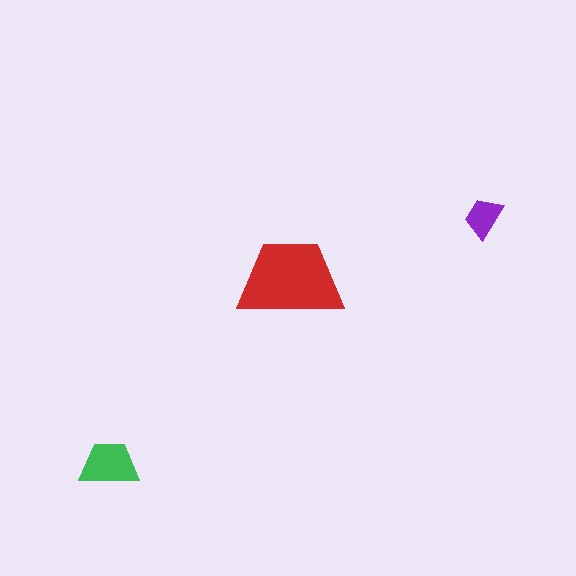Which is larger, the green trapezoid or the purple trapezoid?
The green one.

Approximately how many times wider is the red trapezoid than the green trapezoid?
About 2 times wider.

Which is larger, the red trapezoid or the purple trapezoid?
The red one.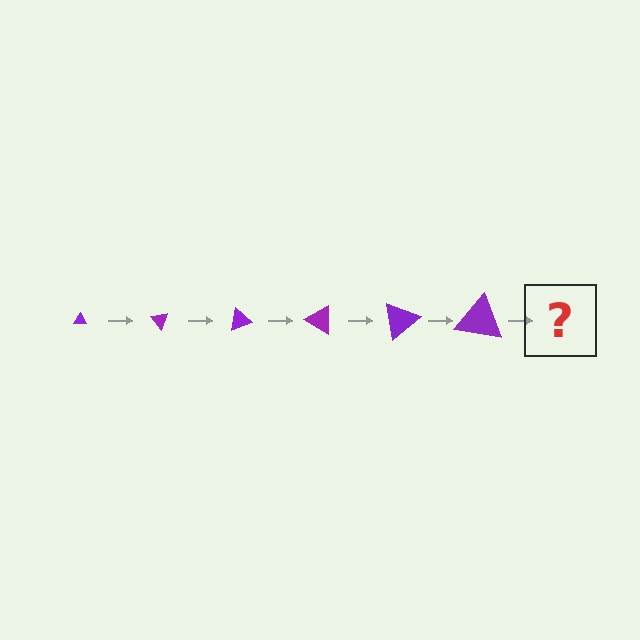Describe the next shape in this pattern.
It should be a triangle, larger than the previous one and rotated 300 degrees from the start.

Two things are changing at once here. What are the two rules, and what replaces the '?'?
The two rules are that the triangle grows larger each step and it rotates 50 degrees each step. The '?' should be a triangle, larger than the previous one and rotated 300 degrees from the start.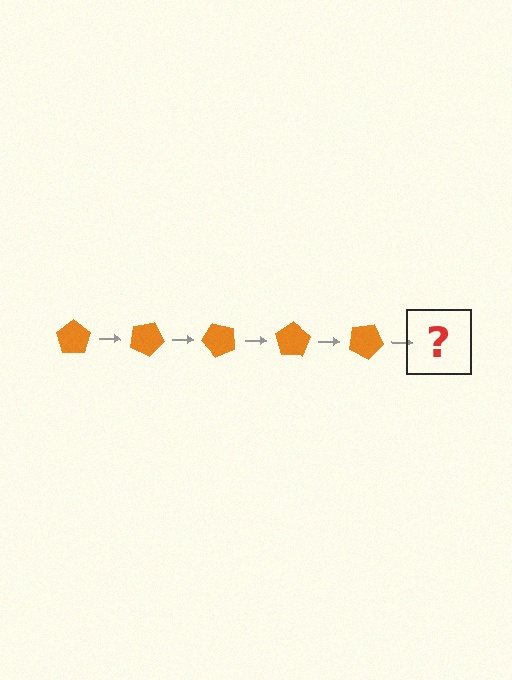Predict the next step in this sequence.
The next step is an orange pentagon rotated 125 degrees.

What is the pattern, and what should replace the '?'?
The pattern is that the pentagon rotates 25 degrees each step. The '?' should be an orange pentagon rotated 125 degrees.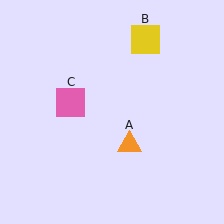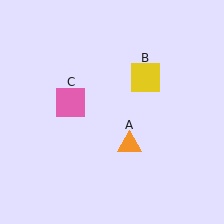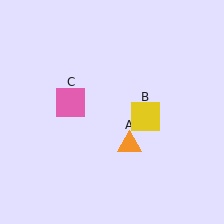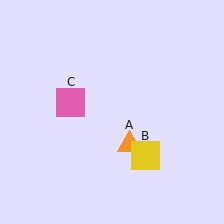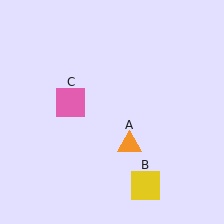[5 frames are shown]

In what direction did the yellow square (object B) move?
The yellow square (object B) moved down.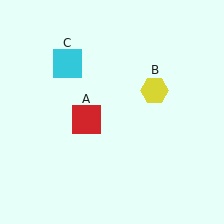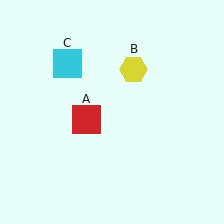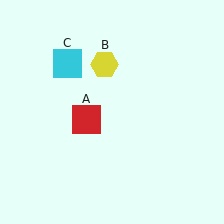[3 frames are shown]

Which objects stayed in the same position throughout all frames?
Red square (object A) and cyan square (object C) remained stationary.